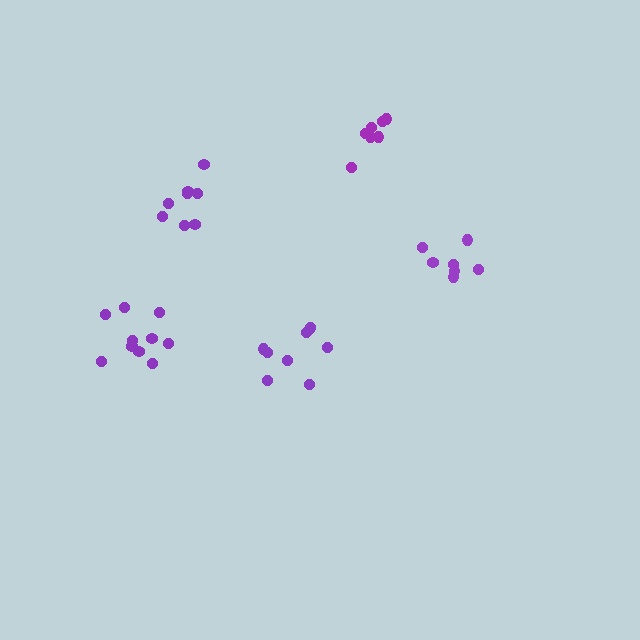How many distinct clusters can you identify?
There are 5 distinct clusters.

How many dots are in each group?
Group 1: 7 dots, Group 2: 9 dots, Group 3: 7 dots, Group 4: 8 dots, Group 5: 10 dots (41 total).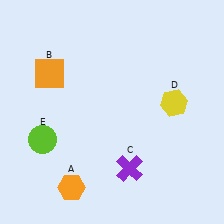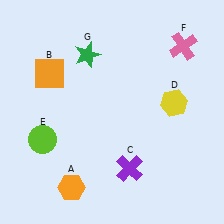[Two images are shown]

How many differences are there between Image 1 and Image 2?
There are 2 differences between the two images.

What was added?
A pink cross (F), a green star (G) were added in Image 2.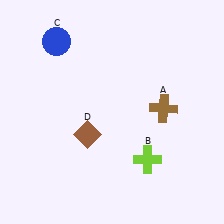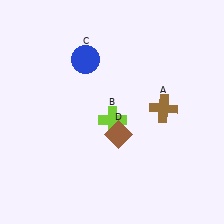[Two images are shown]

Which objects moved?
The objects that moved are: the lime cross (B), the blue circle (C), the brown diamond (D).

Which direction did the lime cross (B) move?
The lime cross (B) moved up.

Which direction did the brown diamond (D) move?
The brown diamond (D) moved right.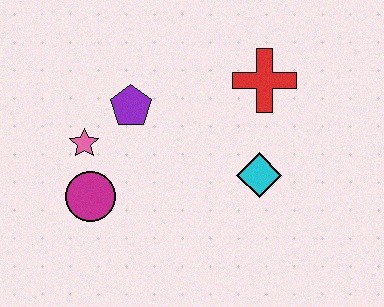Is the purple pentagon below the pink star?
No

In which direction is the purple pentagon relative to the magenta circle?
The purple pentagon is above the magenta circle.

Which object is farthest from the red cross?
The magenta circle is farthest from the red cross.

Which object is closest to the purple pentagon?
The pink star is closest to the purple pentagon.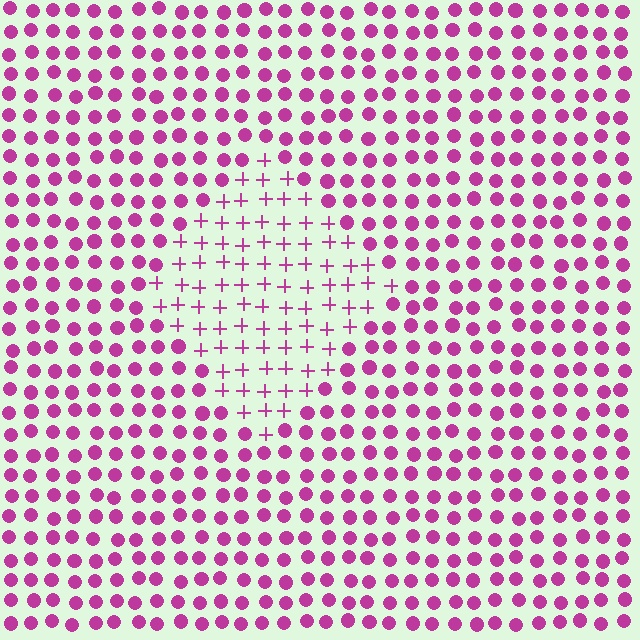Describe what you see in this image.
The image is filled with small magenta elements arranged in a uniform grid. A diamond-shaped region contains plus signs, while the surrounding area contains circles. The boundary is defined purely by the change in element shape.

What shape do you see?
I see a diamond.